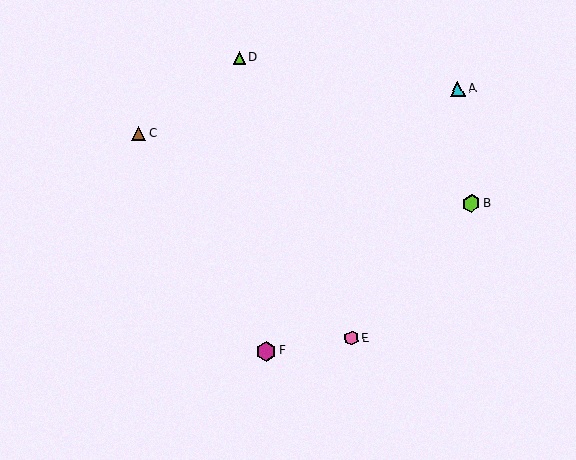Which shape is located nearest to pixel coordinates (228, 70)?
The lime triangle (labeled D) at (239, 58) is nearest to that location.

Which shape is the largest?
The magenta hexagon (labeled F) is the largest.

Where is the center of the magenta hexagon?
The center of the magenta hexagon is at (266, 351).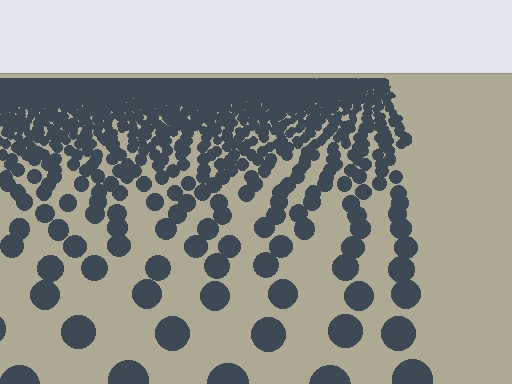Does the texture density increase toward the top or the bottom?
Density increases toward the top.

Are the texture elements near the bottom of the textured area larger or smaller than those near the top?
Larger. Near the bottom, elements are closer to the viewer and appear at a bigger on-screen size.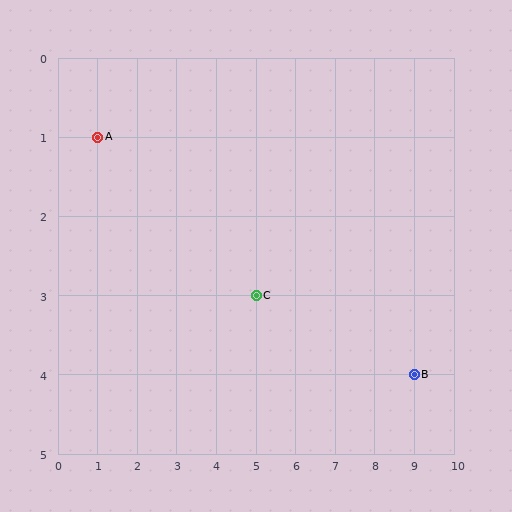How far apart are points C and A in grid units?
Points C and A are 4 columns and 2 rows apart (about 4.5 grid units diagonally).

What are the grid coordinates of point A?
Point A is at grid coordinates (1, 1).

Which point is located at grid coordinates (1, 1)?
Point A is at (1, 1).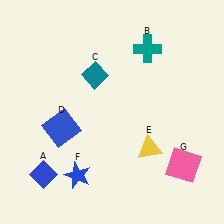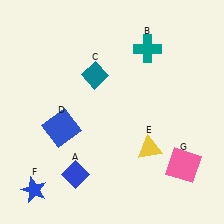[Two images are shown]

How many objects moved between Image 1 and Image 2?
2 objects moved between the two images.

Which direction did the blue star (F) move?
The blue star (F) moved left.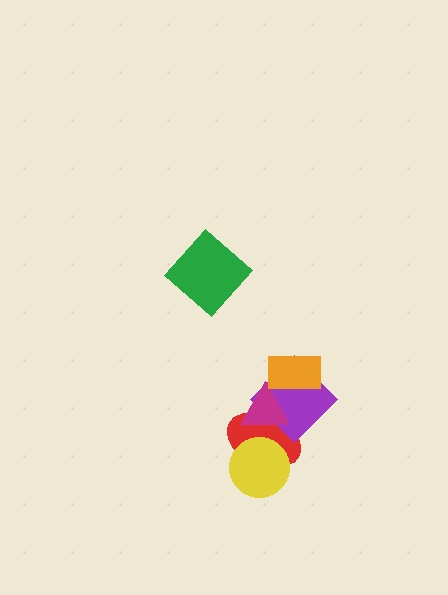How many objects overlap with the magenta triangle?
3 objects overlap with the magenta triangle.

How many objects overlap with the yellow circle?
1 object overlaps with the yellow circle.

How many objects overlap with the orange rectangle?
2 objects overlap with the orange rectangle.